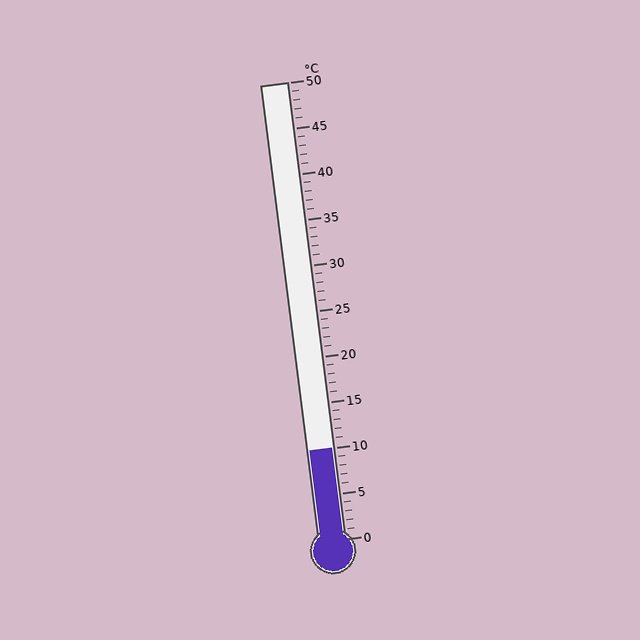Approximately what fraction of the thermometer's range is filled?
The thermometer is filled to approximately 20% of its range.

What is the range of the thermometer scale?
The thermometer scale ranges from 0°C to 50°C.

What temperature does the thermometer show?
The thermometer shows approximately 10°C.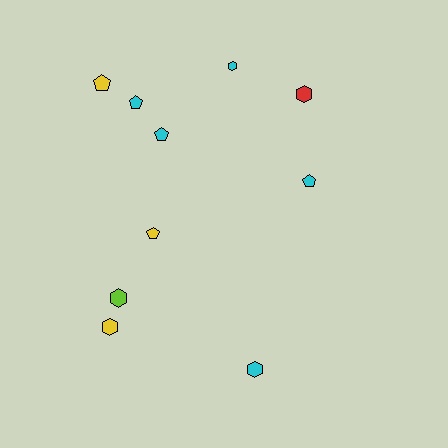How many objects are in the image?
There are 10 objects.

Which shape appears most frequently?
Hexagon, with 5 objects.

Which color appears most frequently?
Cyan, with 5 objects.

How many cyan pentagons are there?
There are 3 cyan pentagons.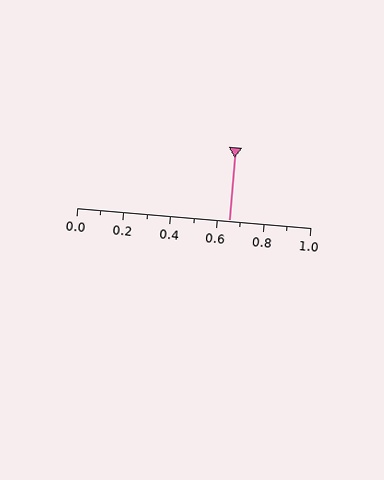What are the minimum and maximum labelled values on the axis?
The axis runs from 0.0 to 1.0.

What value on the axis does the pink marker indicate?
The marker indicates approximately 0.65.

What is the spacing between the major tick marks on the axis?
The major ticks are spaced 0.2 apart.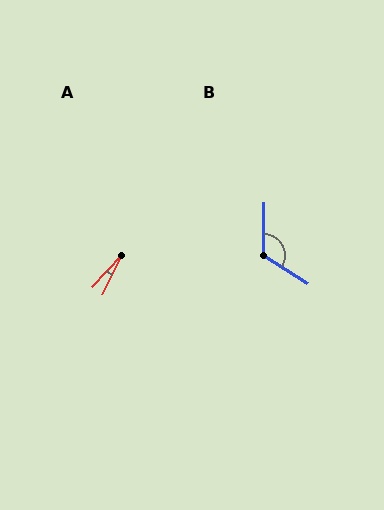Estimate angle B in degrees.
Approximately 122 degrees.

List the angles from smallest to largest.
A (16°), B (122°).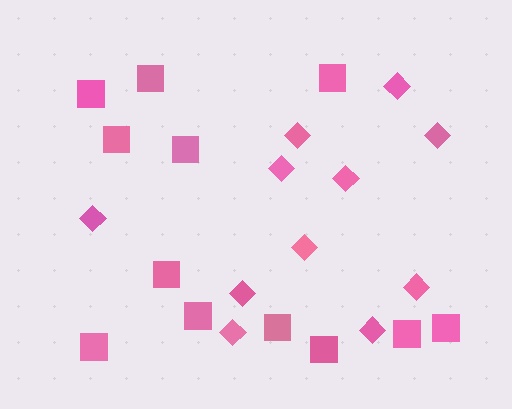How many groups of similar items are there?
There are 2 groups: one group of squares (12) and one group of diamonds (11).